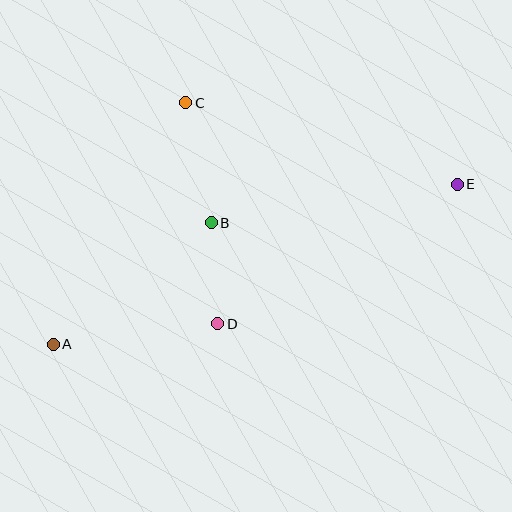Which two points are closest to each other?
Points B and D are closest to each other.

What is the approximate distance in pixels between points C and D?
The distance between C and D is approximately 223 pixels.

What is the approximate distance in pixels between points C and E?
The distance between C and E is approximately 283 pixels.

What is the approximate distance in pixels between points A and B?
The distance between A and B is approximately 199 pixels.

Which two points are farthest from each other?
Points A and E are farthest from each other.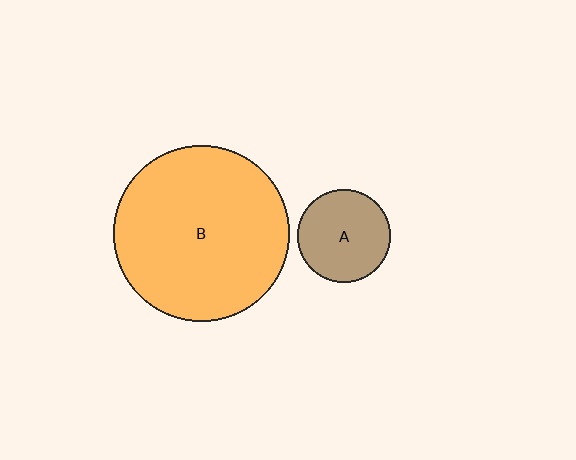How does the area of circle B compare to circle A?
Approximately 3.6 times.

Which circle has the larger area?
Circle B (orange).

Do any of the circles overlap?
No, none of the circles overlap.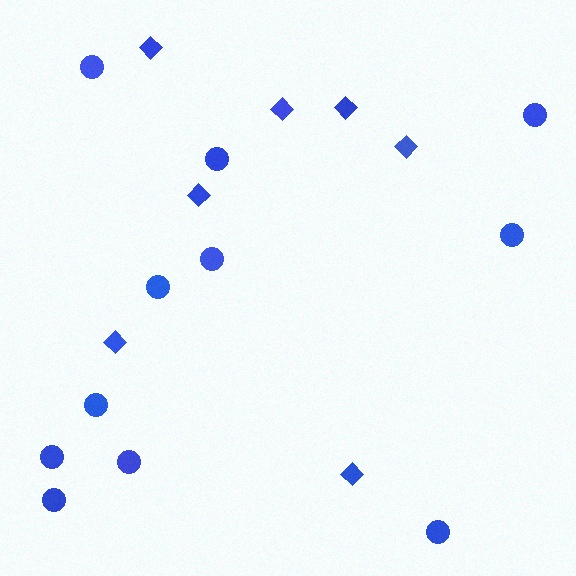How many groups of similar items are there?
There are 2 groups: one group of diamonds (7) and one group of circles (11).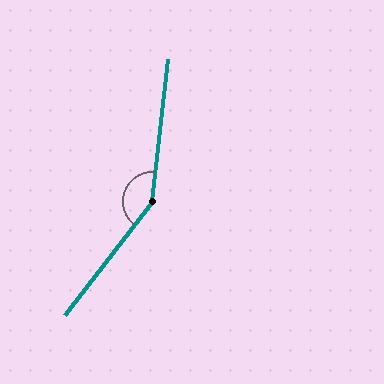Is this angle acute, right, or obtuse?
It is obtuse.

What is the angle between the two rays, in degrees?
Approximately 149 degrees.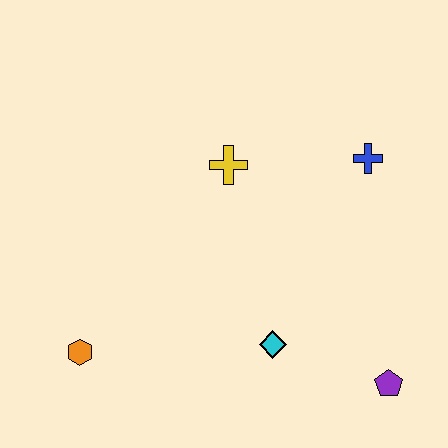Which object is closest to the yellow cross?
The blue cross is closest to the yellow cross.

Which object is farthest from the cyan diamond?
The blue cross is farthest from the cyan diamond.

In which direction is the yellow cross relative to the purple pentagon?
The yellow cross is above the purple pentagon.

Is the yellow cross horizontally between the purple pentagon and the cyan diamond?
No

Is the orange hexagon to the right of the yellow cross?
No